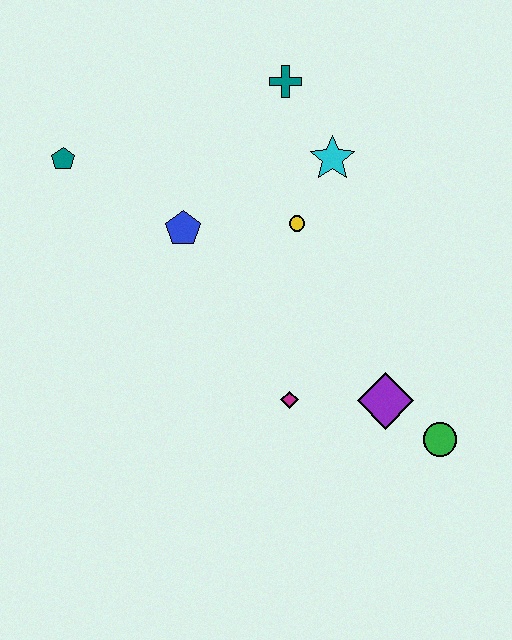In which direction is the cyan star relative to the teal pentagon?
The cyan star is to the right of the teal pentagon.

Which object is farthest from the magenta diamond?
The teal pentagon is farthest from the magenta diamond.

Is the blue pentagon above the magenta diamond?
Yes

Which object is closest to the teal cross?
The cyan star is closest to the teal cross.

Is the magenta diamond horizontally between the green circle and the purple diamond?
No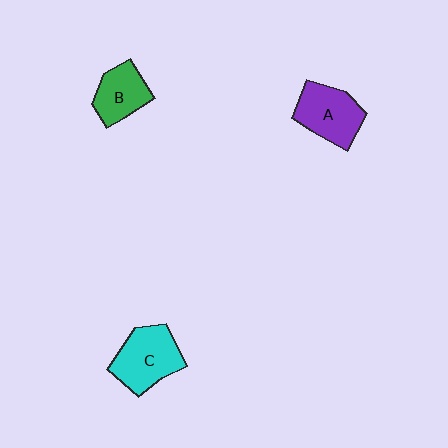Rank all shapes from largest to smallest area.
From largest to smallest: C (cyan), A (purple), B (green).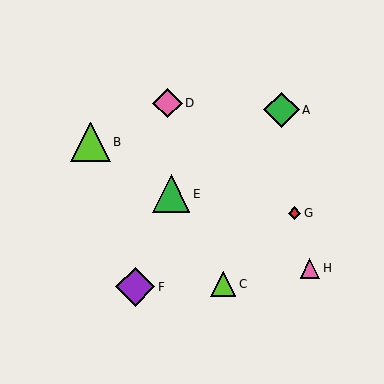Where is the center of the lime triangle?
The center of the lime triangle is at (223, 284).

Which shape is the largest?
The lime triangle (labeled B) is the largest.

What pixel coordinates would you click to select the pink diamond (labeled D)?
Click at (167, 103) to select the pink diamond D.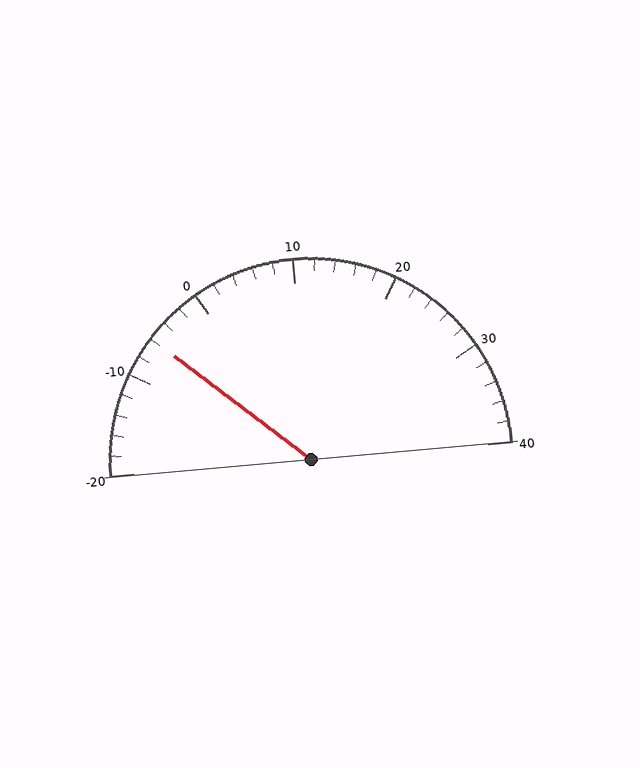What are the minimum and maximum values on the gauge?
The gauge ranges from -20 to 40.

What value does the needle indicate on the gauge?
The needle indicates approximately -6.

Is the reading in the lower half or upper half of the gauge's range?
The reading is in the lower half of the range (-20 to 40).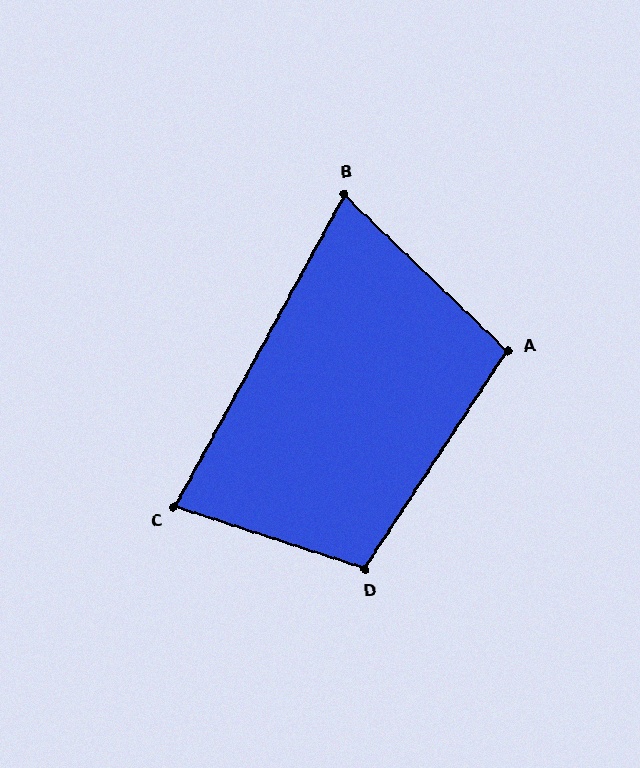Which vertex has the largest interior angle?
D, at approximately 105 degrees.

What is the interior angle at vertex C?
Approximately 80 degrees (acute).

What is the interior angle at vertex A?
Approximately 100 degrees (obtuse).